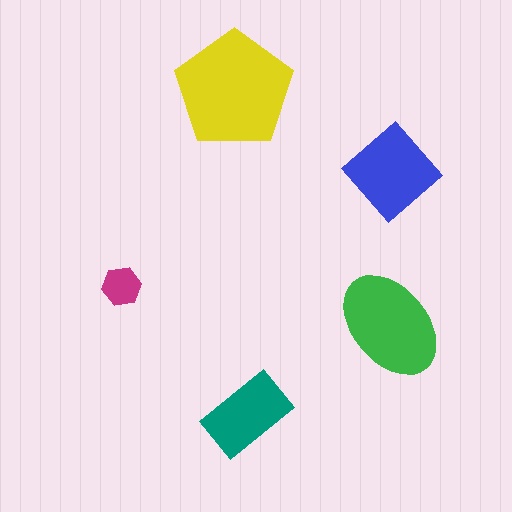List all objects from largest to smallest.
The yellow pentagon, the green ellipse, the blue diamond, the teal rectangle, the magenta hexagon.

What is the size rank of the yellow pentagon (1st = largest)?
1st.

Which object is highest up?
The yellow pentagon is topmost.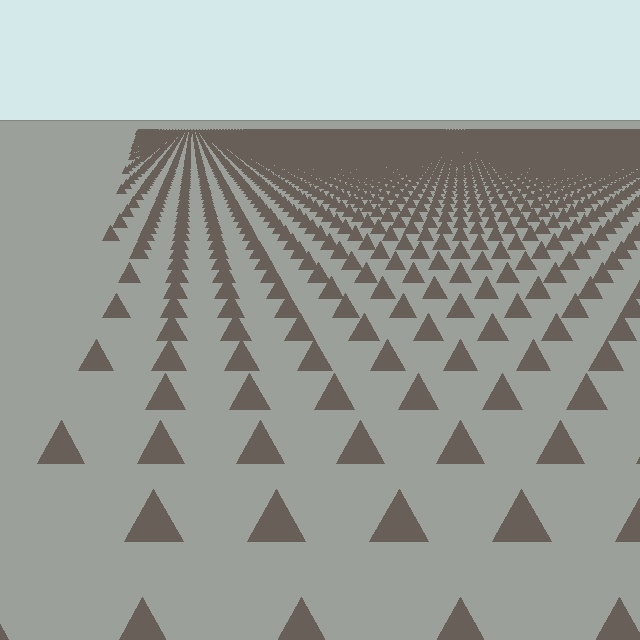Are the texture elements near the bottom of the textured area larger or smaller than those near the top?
Larger. Near the bottom, elements are closer to the viewer and appear at a bigger on-screen size.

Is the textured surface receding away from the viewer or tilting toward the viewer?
The surface is receding away from the viewer. Texture elements get smaller and denser toward the top.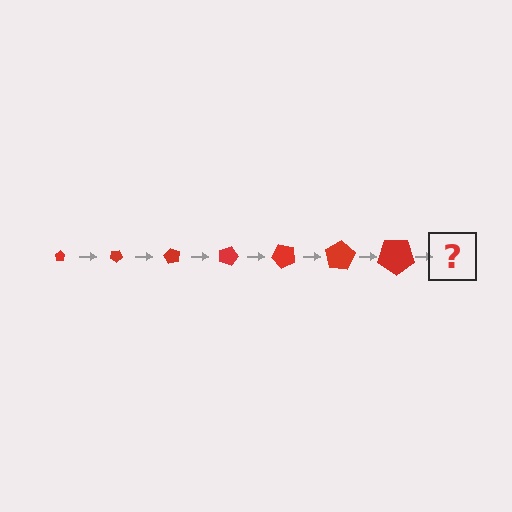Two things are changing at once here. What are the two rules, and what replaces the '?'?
The two rules are that the pentagon grows larger each step and it rotates 30 degrees each step. The '?' should be a pentagon, larger than the previous one and rotated 210 degrees from the start.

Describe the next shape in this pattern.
It should be a pentagon, larger than the previous one and rotated 210 degrees from the start.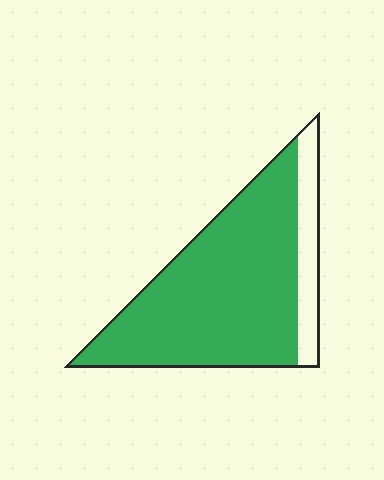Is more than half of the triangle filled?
Yes.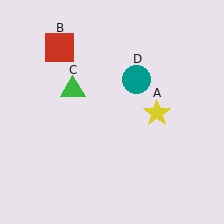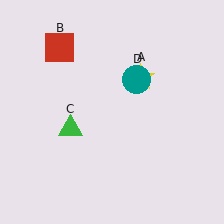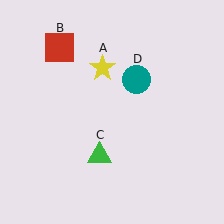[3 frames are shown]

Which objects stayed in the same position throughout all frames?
Red square (object B) and teal circle (object D) remained stationary.